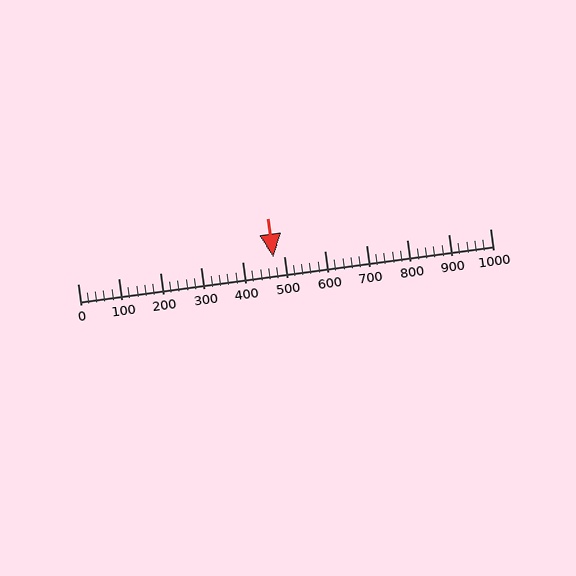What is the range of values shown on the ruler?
The ruler shows values from 0 to 1000.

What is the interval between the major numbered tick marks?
The major tick marks are spaced 100 units apart.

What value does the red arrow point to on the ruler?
The red arrow points to approximately 475.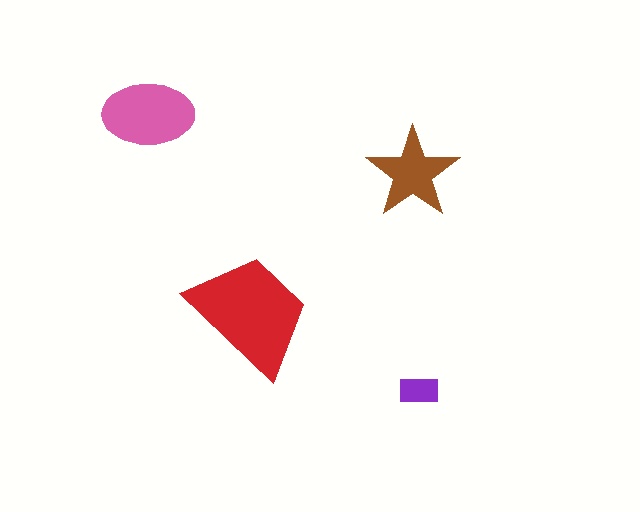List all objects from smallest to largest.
The purple rectangle, the brown star, the pink ellipse, the red trapezoid.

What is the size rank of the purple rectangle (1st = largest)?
4th.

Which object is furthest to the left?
The pink ellipse is leftmost.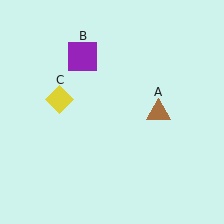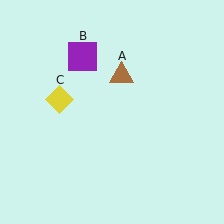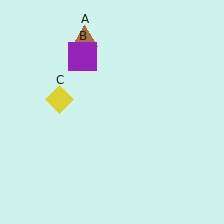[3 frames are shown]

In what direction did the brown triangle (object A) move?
The brown triangle (object A) moved up and to the left.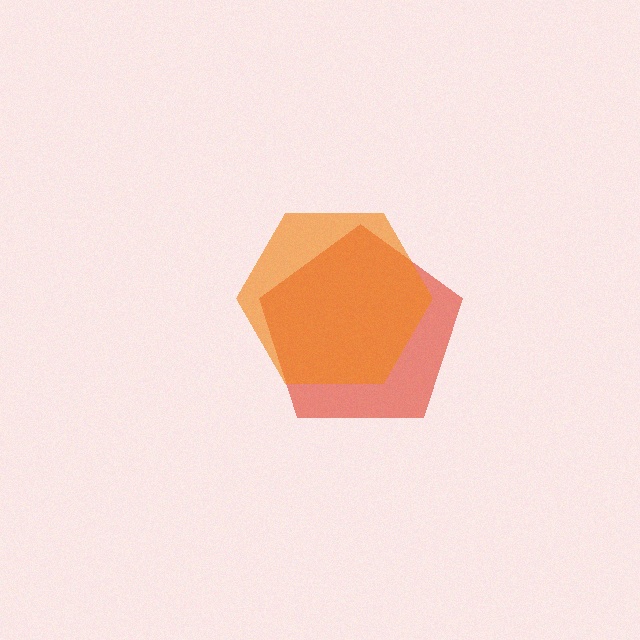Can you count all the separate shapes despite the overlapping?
Yes, there are 2 separate shapes.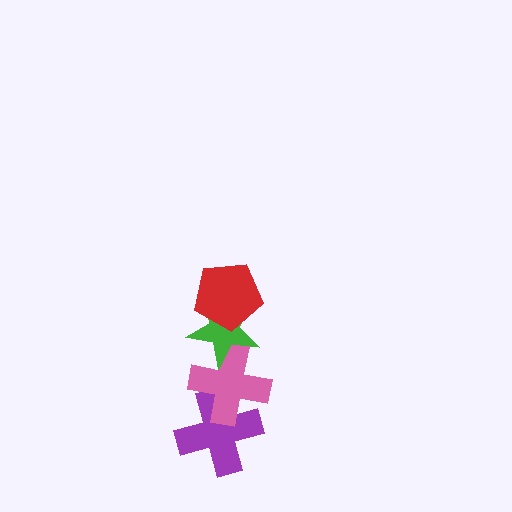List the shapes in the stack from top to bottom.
From top to bottom: the red pentagon, the green star, the pink cross, the purple cross.